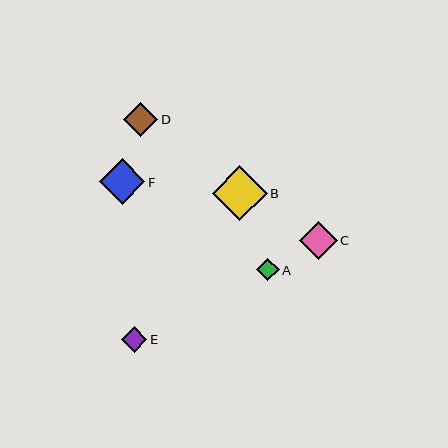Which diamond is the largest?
Diamond B is the largest with a size of approximately 55 pixels.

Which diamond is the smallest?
Diamond A is the smallest with a size of approximately 22 pixels.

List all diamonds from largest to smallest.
From largest to smallest: B, F, C, D, E, A.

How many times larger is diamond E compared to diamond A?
Diamond E is approximately 1.1 times the size of diamond A.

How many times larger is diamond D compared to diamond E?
Diamond D is approximately 1.4 times the size of diamond E.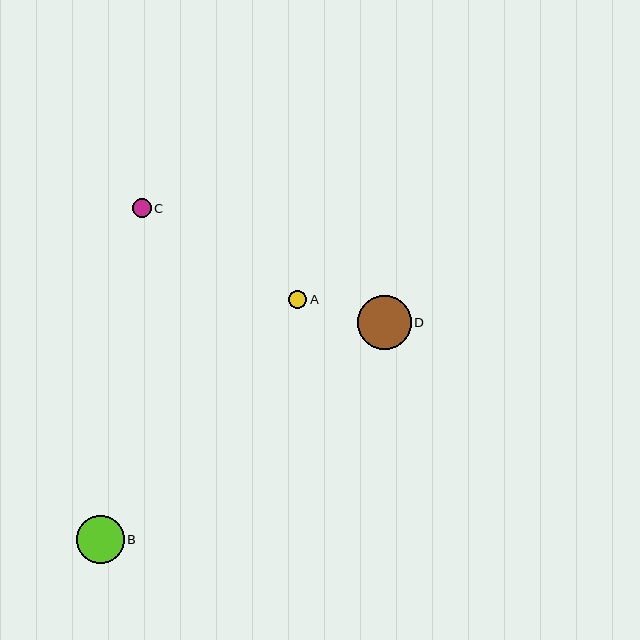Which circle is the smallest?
Circle A is the smallest with a size of approximately 18 pixels.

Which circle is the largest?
Circle D is the largest with a size of approximately 54 pixels.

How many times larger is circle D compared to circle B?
Circle D is approximately 1.1 times the size of circle B.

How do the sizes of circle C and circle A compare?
Circle C and circle A are approximately the same size.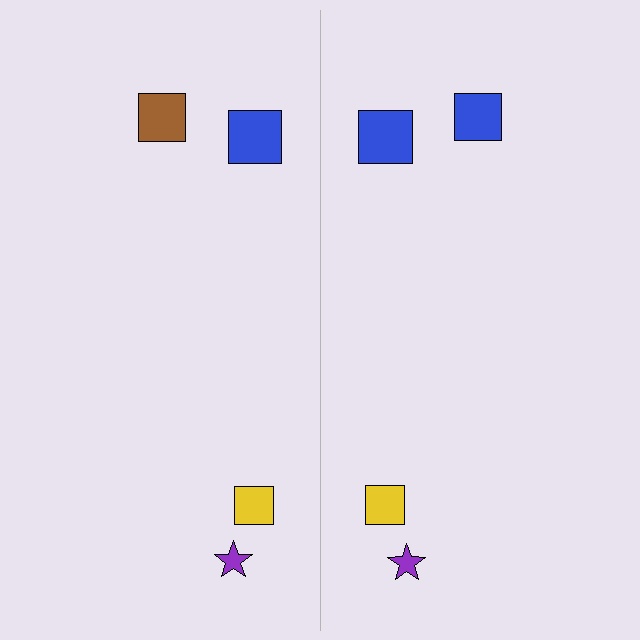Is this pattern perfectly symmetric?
No, the pattern is not perfectly symmetric. The blue square on the right side breaks the symmetry — its mirror counterpart is brown.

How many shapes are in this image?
There are 8 shapes in this image.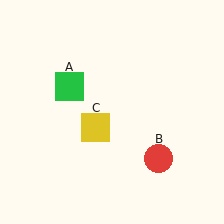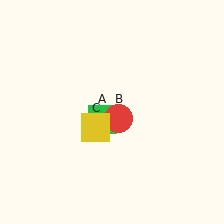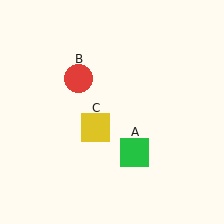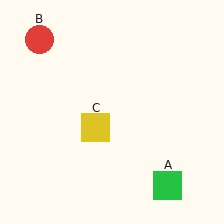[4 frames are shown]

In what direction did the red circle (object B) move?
The red circle (object B) moved up and to the left.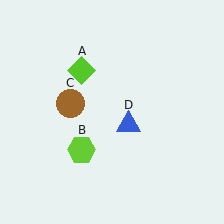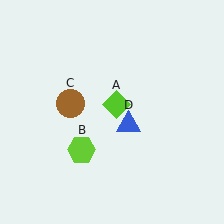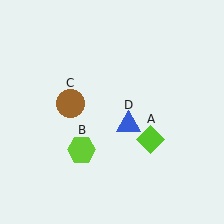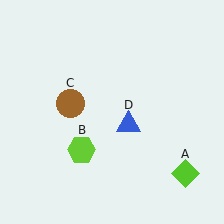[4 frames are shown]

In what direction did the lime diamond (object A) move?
The lime diamond (object A) moved down and to the right.